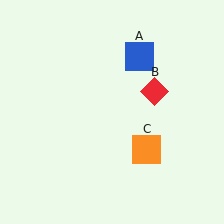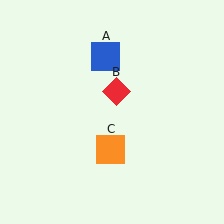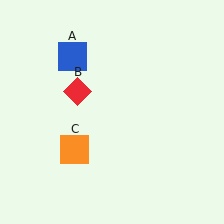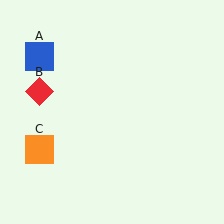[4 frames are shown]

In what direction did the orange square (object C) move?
The orange square (object C) moved left.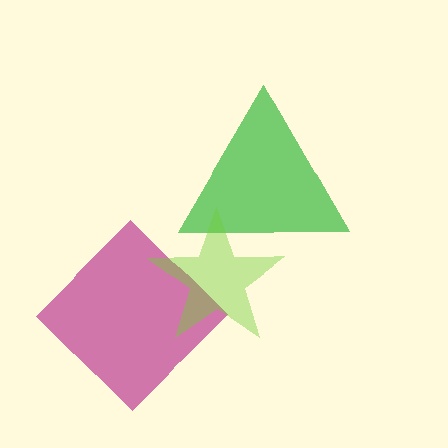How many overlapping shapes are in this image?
There are 3 overlapping shapes in the image.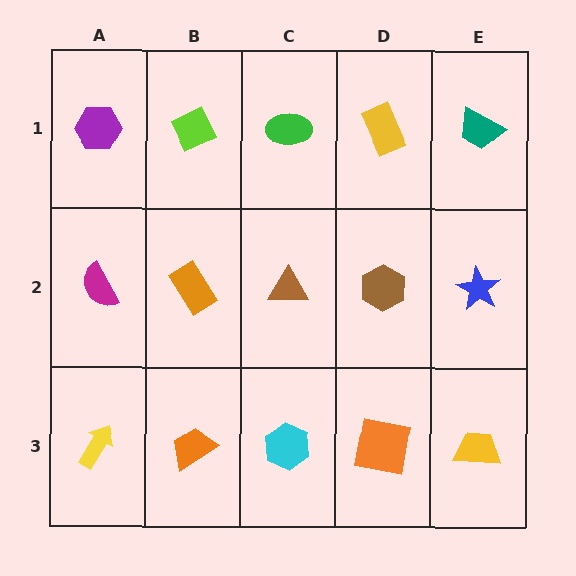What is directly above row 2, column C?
A green ellipse.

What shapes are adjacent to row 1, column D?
A brown hexagon (row 2, column D), a green ellipse (row 1, column C), a teal trapezoid (row 1, column E).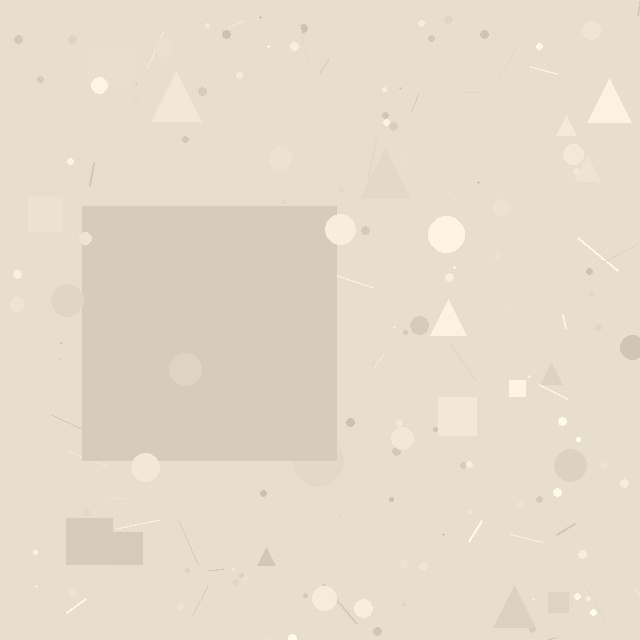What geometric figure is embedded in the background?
A square is embedded in the background.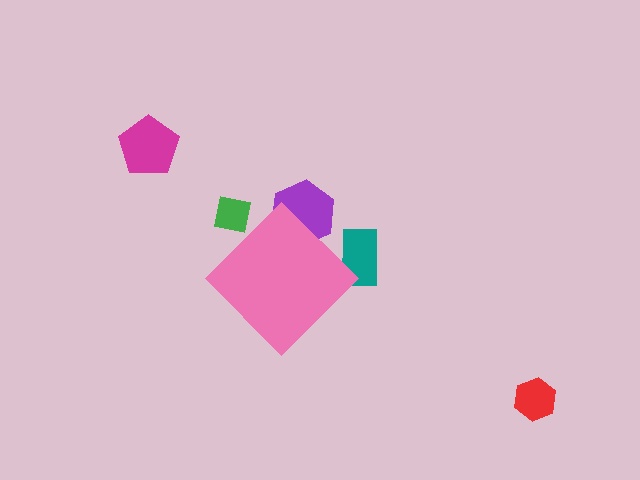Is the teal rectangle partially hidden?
Yes, the teal rectangle is partially hidden behind the pink diamond.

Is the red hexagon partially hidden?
No, the red hexagon is fully visible.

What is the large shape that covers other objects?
A pink diamond.